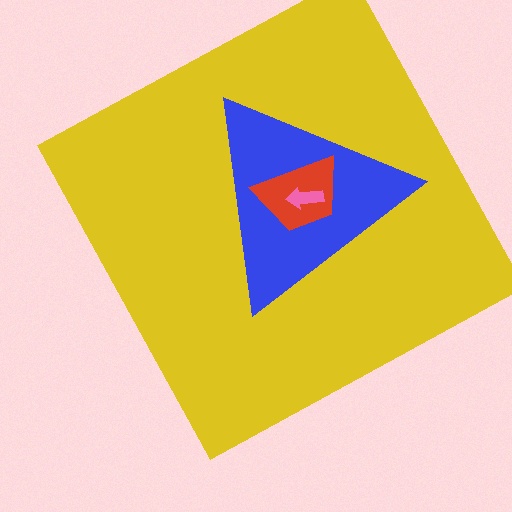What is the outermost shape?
The yellow square.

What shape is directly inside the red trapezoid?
The pink arrow.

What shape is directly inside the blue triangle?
The red trapezoid.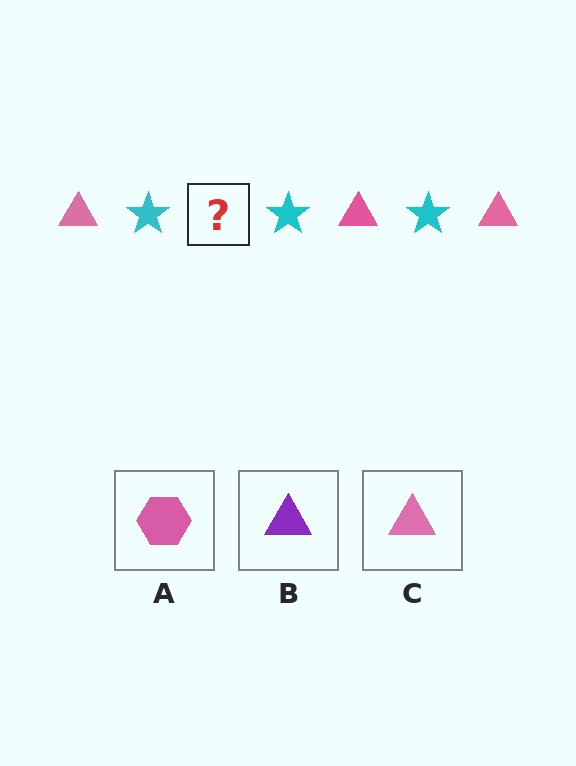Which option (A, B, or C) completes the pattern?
C.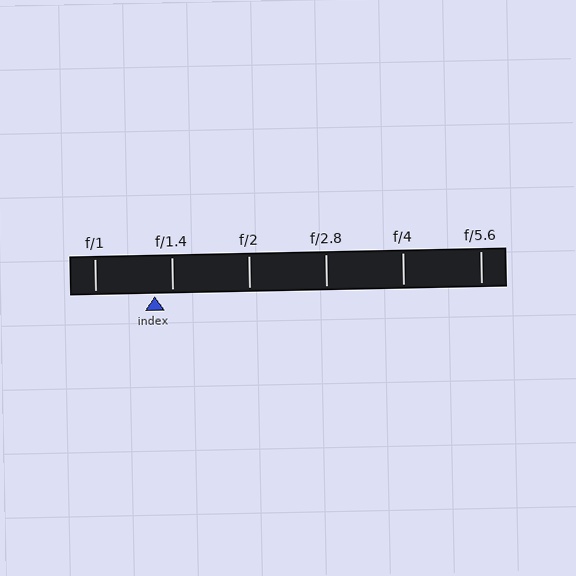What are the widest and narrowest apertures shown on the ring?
The widest aperture shown is f/1 and the narrowest is f/5.6.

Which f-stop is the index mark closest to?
The index mark is closest to f/1.4.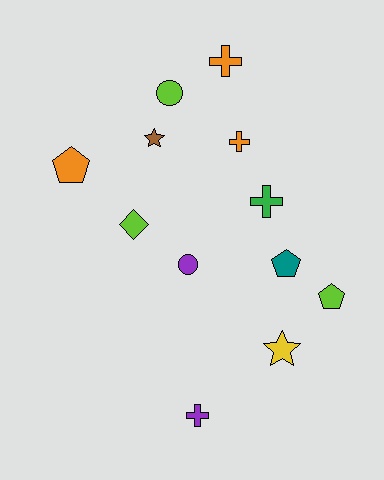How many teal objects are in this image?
There is 1 teal object.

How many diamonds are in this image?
There is 1 diamond.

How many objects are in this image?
There are 12 objects.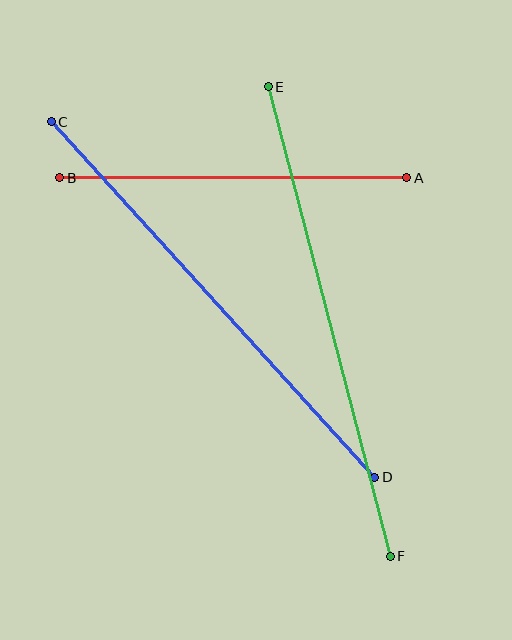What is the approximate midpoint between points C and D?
The midpoint is at approximately (213, 300) pixels.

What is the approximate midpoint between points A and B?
The midpoint is at approximately (233, 178) pixels.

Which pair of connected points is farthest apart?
Points E and F are farthest apart.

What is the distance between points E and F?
The distance is approximately 485 pixels.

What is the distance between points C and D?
The distance is approximately 481 pixels.